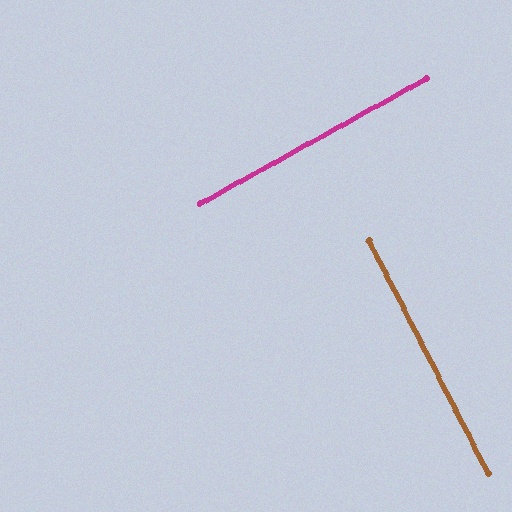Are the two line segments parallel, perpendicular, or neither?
Perpendicular — they meet at approximately 88°.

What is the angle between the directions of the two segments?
Approximately 88 degrees.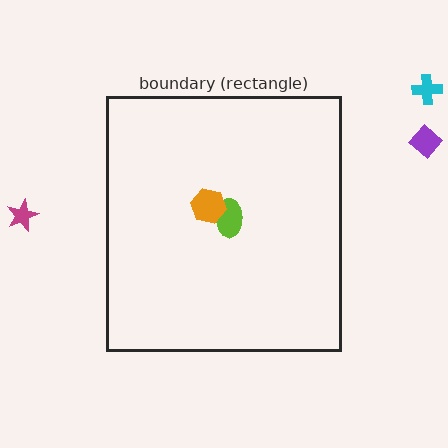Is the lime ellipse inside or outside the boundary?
Inside.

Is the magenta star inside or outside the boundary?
Outside.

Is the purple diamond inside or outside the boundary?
Outside.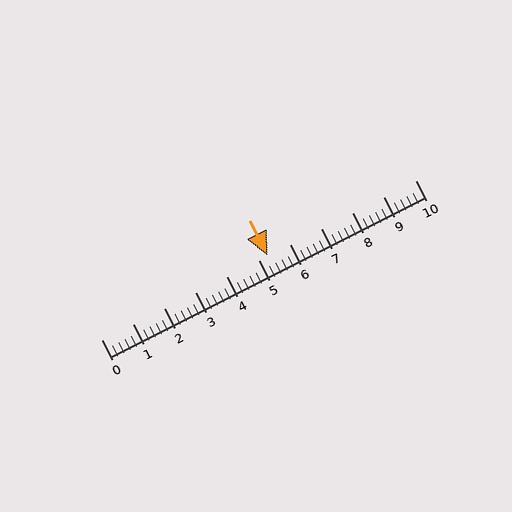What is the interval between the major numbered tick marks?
The major tick marks are spaced 1 units apart.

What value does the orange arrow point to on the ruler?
The orange arrow points to approximately 5.3.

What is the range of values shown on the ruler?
The ruler shows values from 0 to 10.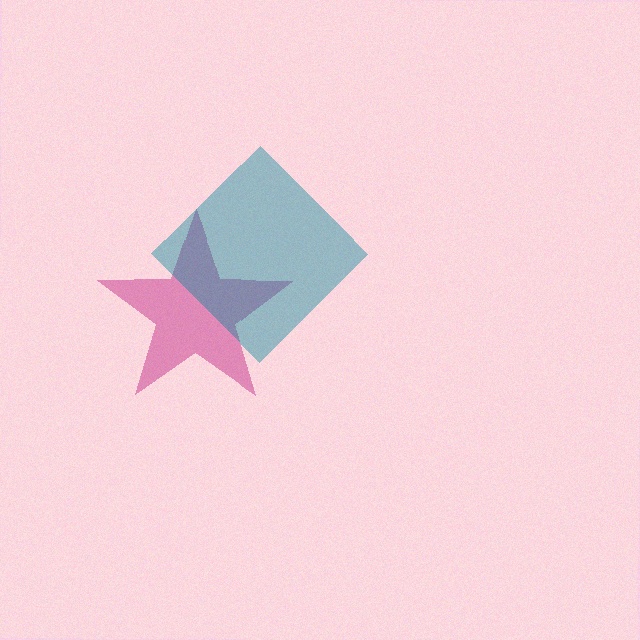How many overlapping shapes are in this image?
There are 2 overlapping shapes in the image.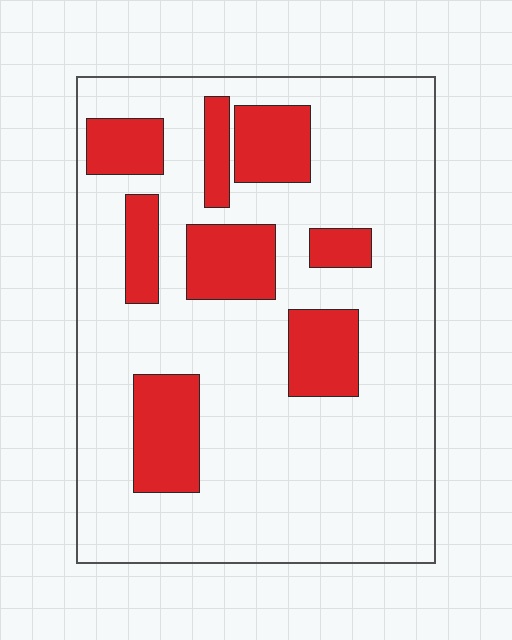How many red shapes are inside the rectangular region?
8.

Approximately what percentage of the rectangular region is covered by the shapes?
Approximately 25%.